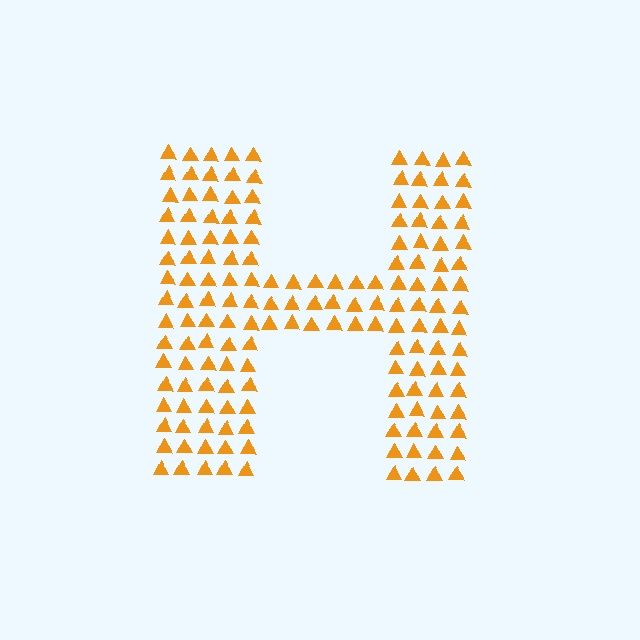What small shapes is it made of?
It is made of small triangles.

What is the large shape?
The large shape is the letter H.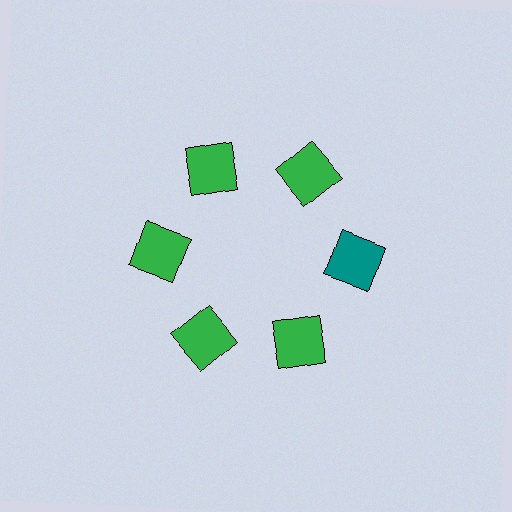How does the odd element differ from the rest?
It has a different color: teal instead of green.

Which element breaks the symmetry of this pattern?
The teal square at roughly the 3 o'clock position breaks the symmetry. All other shapes are green squares.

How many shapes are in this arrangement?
There are 6 shapes arranged in a ring pattern.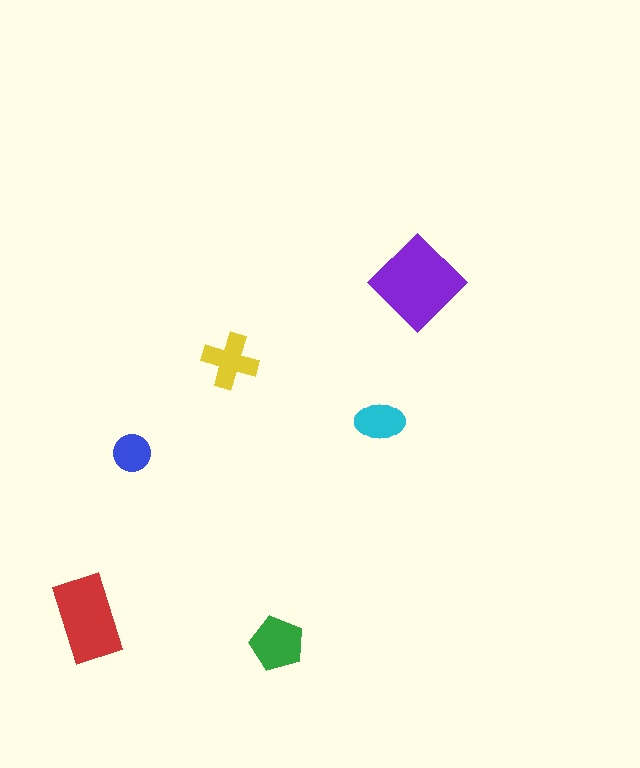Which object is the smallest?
The blue circle.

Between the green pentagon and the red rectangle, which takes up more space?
The red rectangle.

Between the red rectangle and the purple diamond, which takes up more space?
The purple diamond.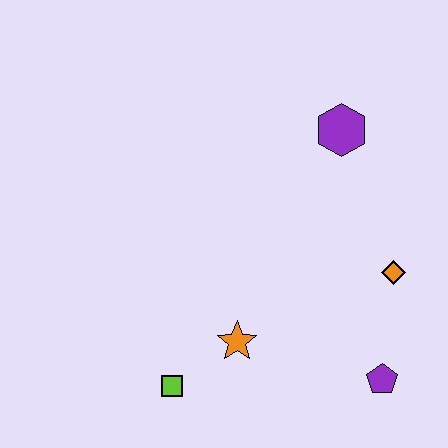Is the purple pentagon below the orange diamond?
Yes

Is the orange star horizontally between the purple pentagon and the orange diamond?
No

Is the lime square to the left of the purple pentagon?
Yes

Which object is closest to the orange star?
The lime square is closest to the orange star.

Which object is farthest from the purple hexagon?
The lime square is farthest from the purple hexagon.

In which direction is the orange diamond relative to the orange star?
The orange diamond is to the right of the orange star.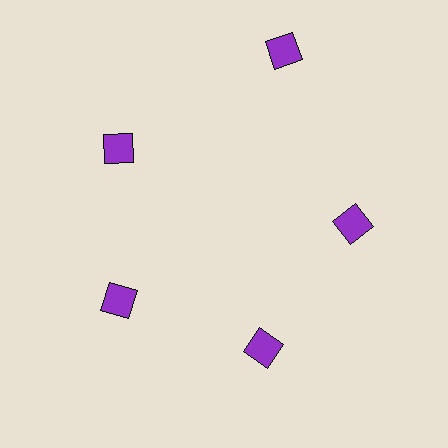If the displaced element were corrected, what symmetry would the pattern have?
It would have 5-fold rotational symmetry — the pattern would map onto itself every 72 degrees.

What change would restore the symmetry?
The symmetry would be restored by moving it inward, back onto the ring so that all 5 diamonds sit at equal angles and equal distance from the center.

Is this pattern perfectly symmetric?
No. The 5 purple diamonds are arranged in a ring, but one element near the 1 o'clock position is pushed outward from the center, breaking the 5-fold rotational symmetry.